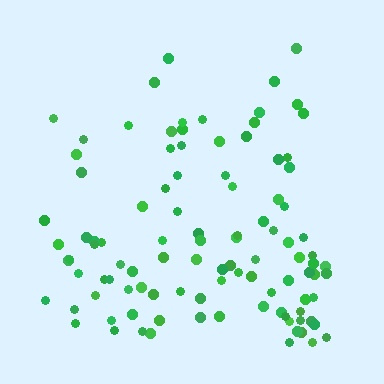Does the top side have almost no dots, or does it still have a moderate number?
Still a moderate number, just noticeably fewer than the bottom.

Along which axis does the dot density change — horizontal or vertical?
Vertical.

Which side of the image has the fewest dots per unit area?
The top.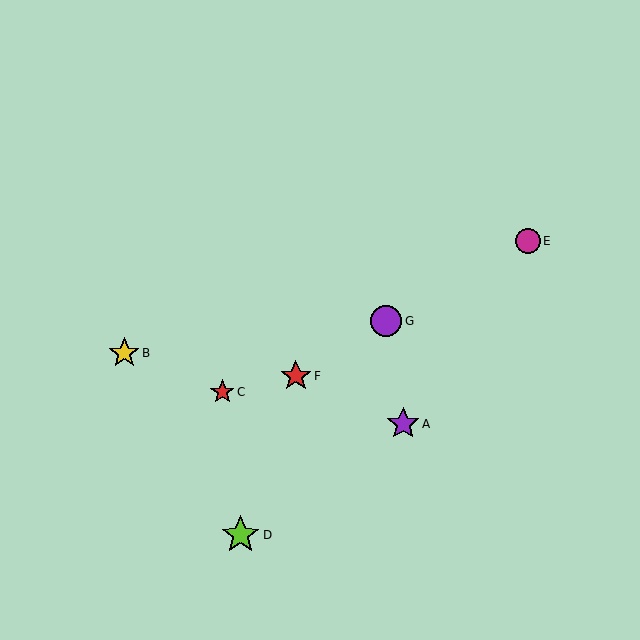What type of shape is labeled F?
Shape F is a red star.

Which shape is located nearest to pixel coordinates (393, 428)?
The purple star (labeled A) at (403, 424) is nearest to that location.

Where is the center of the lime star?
The center of the lime star is at (240, 535).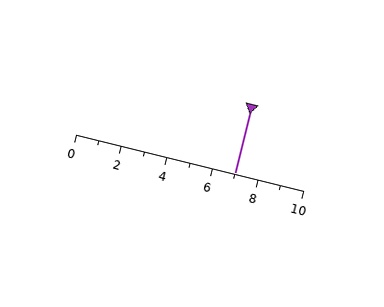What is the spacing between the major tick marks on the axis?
The major ticks are spaced 2 apart.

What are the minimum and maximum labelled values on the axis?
The axis runs from 0 to 10.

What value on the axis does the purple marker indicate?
The marker indicates approximately 7.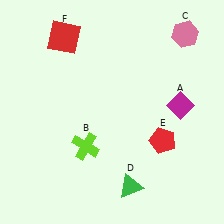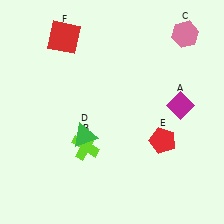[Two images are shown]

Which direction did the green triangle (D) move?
The green triangle (D) moved up.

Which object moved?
The green triangle (D) moved up.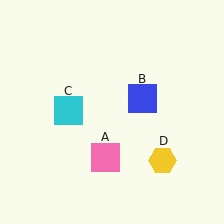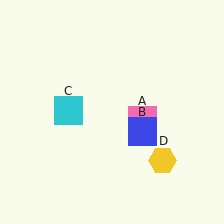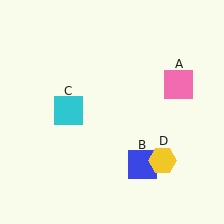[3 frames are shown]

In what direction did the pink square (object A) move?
The pink square (object A) moved up and to the right.